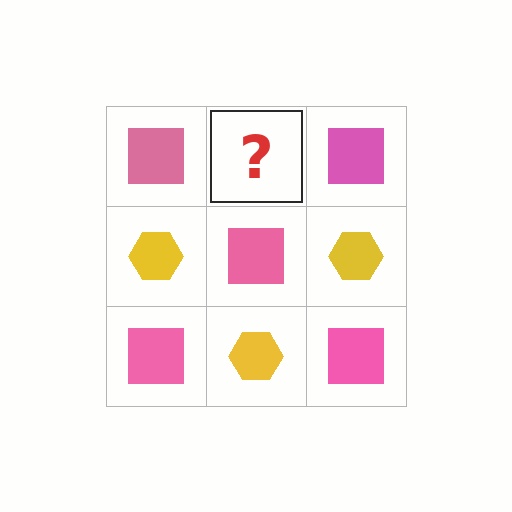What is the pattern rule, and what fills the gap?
The rule is that it alternates pink square and yellow hexagon in a checkerboard pattern. The gap should be filled with a yellow hexagon.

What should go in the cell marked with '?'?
The missing cell should contain a yellow hexagon.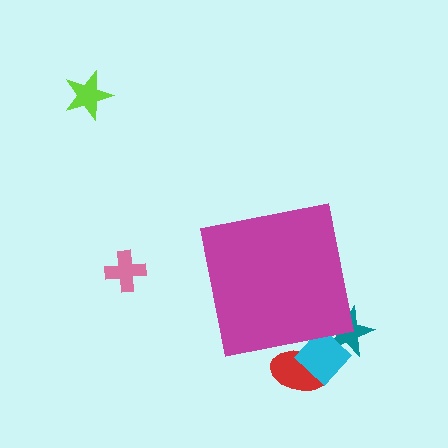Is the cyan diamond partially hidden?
Yes, the cyan diamond is partially hidden behind the magenta square.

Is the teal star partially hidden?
Yes, the teal star is partially hidden behind the magenta square.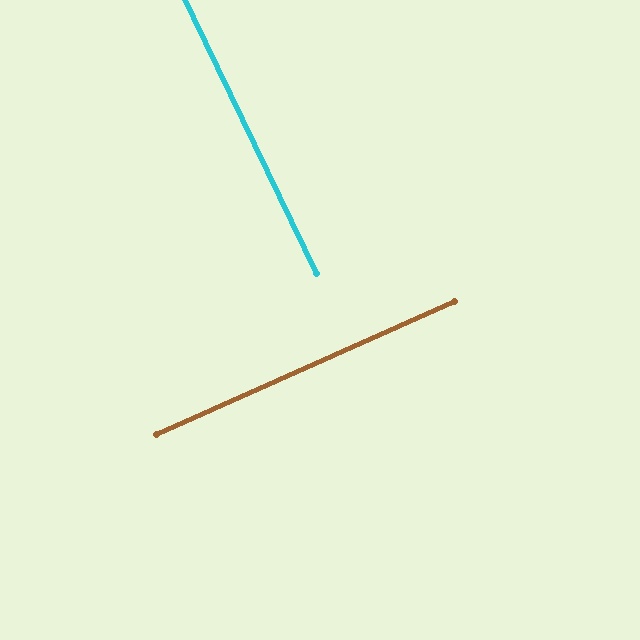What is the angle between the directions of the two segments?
Approximately 88 degrees.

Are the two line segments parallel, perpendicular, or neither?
Perpendicular — they meet at approximately 88°.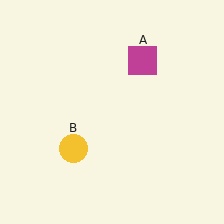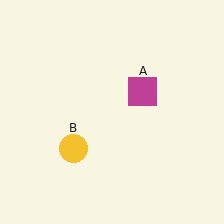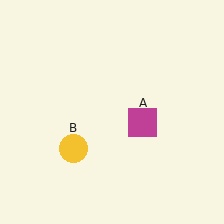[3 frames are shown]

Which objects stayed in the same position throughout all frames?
Yellow circle (object B) remained stationary.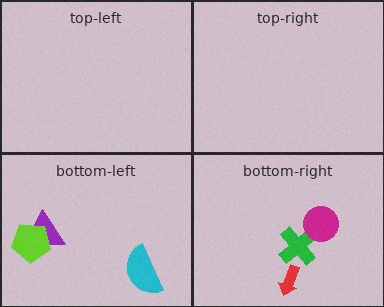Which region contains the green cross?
The bottom-right region.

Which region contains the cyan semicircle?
The bottom-left region.